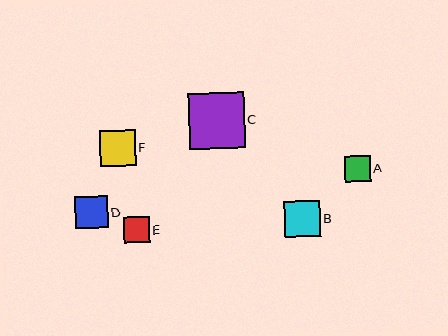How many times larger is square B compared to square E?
Square B is approximately 1.4 times the size of square E.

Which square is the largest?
Square C is the largest with a size of approximately 56 pixels.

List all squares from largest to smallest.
From largest to smallest: C, F, B, D, E, A.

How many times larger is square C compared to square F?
Square C is approximately 1.5 times the size of square F.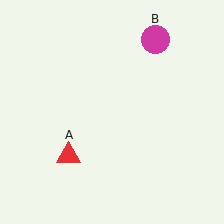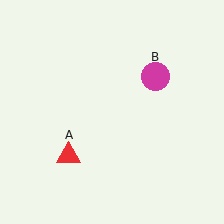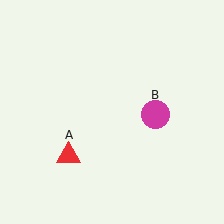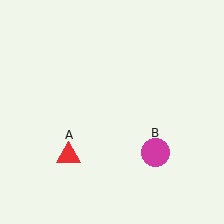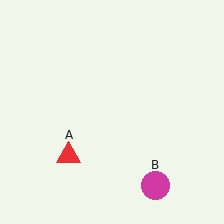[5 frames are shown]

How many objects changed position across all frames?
1 object changed position: magenta circle (object B).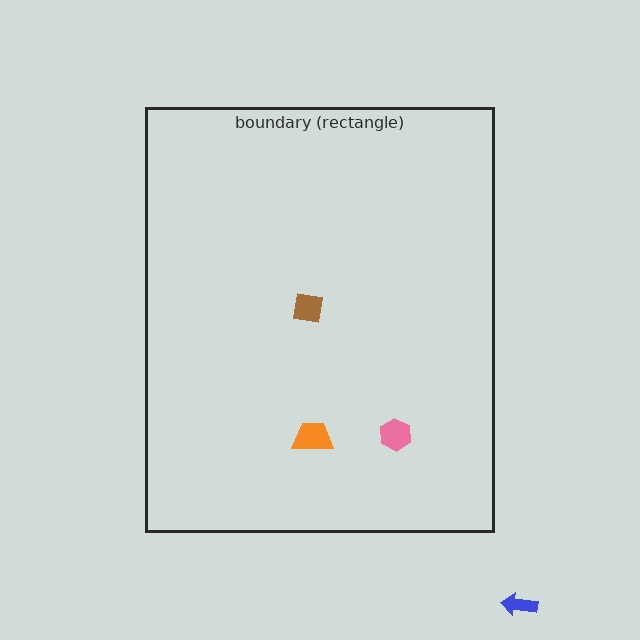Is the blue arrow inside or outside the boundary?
Outside.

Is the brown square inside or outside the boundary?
Inside.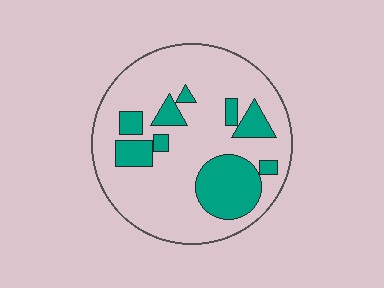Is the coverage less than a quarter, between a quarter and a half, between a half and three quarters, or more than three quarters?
Less than a quarter.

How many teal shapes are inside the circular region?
9.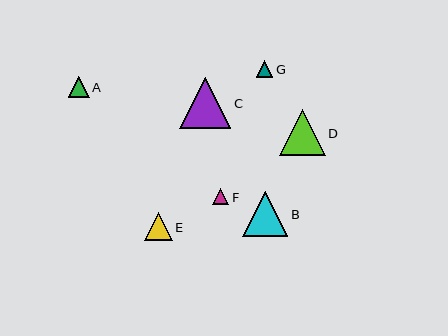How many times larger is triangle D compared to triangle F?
Triangle D is approximately 2.9 times the size of triangle F.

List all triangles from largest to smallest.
From largest to smallest: C, D, B, E, A, G, F.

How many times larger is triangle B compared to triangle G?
Triangle B is approximately 2.7 times the size of triangle G.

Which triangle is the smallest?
Triangle F is the smallest with a size of approximately 16 pixels.